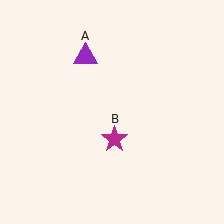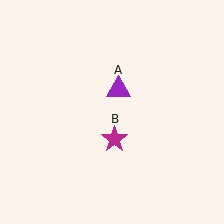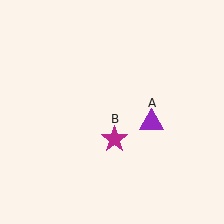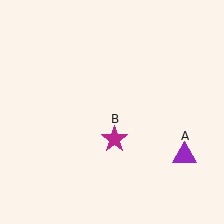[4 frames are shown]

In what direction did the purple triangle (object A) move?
The purple triangle (object A) moved down and to the right.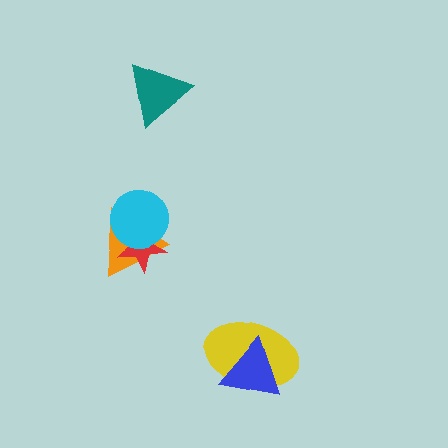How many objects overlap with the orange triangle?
2 objects overlap with the orange triangle.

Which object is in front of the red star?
The cyan circle is in front of the red star.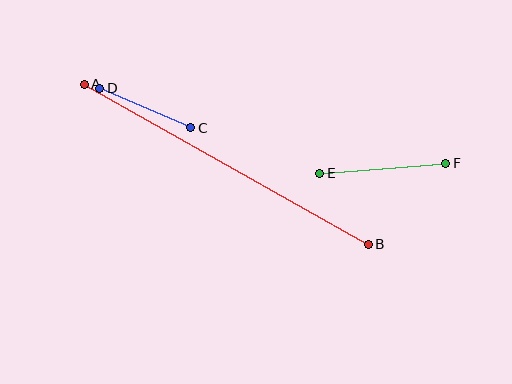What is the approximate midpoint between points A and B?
The midpoint is at approximately (226, 164) pixels.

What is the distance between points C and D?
The distance is approximately 100 pixels.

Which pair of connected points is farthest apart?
Points A and B are farthest apart.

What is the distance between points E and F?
The distance is approximately 127 pixels.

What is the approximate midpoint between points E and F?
The midpoint is at approximately (383, 168) pixels.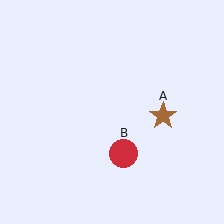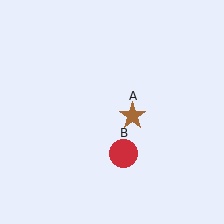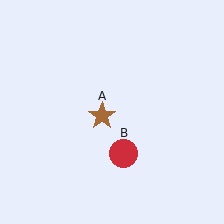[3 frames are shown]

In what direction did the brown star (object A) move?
The brown star (object A) moved left.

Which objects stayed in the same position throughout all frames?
Red circle (object B) remained stationary.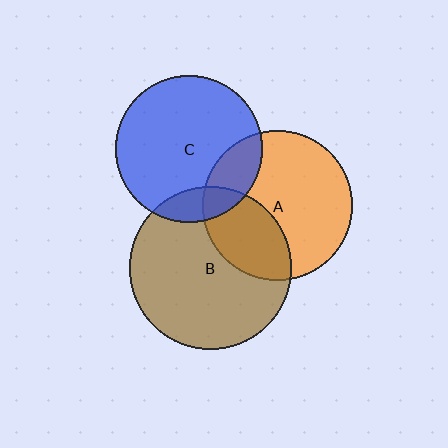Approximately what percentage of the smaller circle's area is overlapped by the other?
Approximately 30%.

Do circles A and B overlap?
Yes.